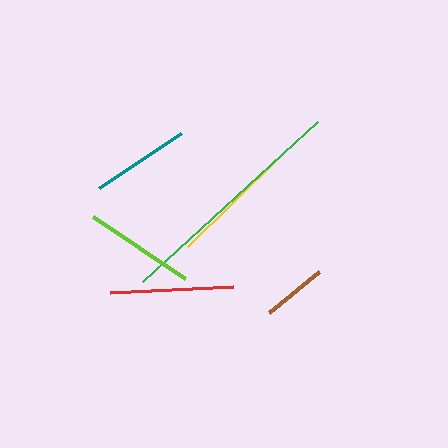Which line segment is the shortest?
The brown line is the shortest at approximately 65 pixels.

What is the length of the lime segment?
The lime segment is approximately 111 pixels long.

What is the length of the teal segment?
The teal segment is approximately 99 pixels long.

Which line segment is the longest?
The green line is the longest at approximately 237 pixels.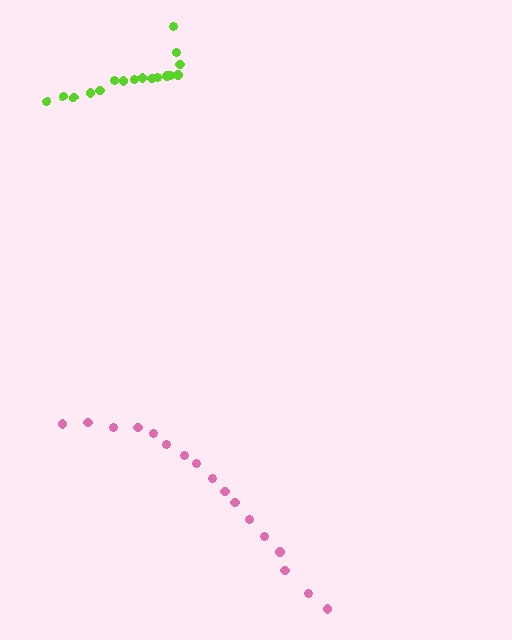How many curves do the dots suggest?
There are 2 distinct paths.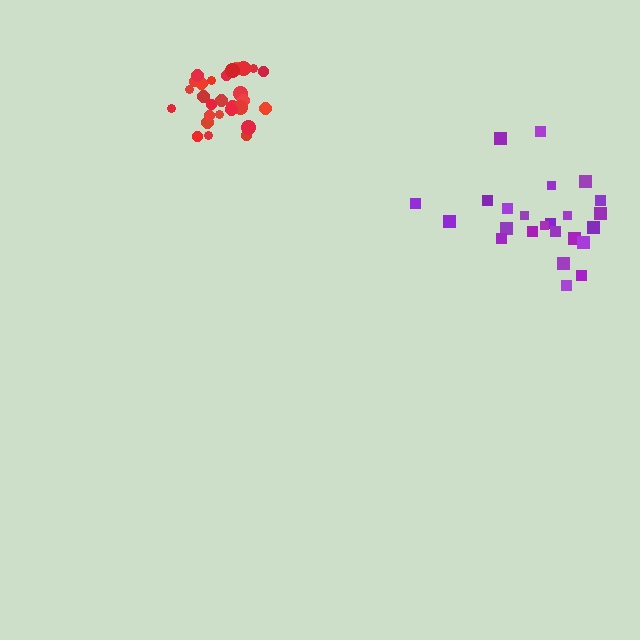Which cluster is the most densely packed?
Red.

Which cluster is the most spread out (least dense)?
Purple.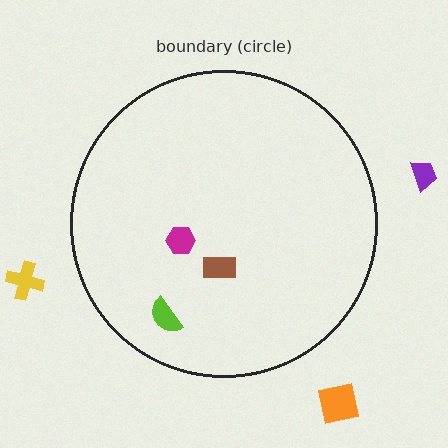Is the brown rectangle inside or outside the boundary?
Inside.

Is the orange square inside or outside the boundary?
Outside.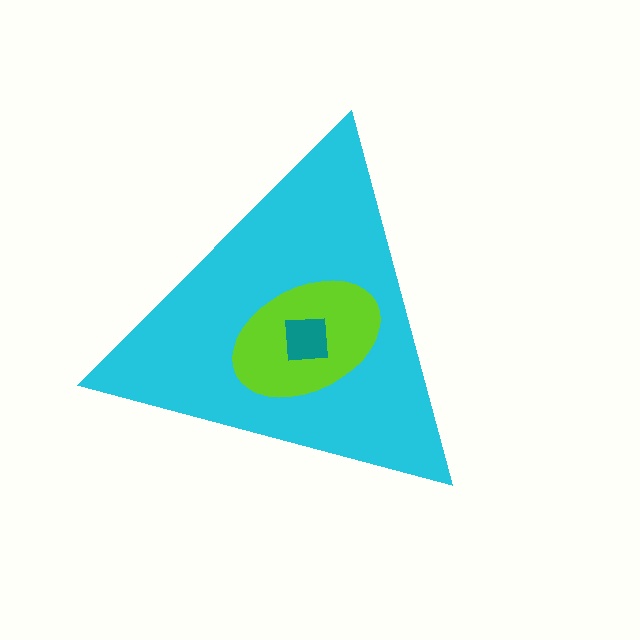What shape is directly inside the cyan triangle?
The lime ellipse.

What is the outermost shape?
The cyan triangle.